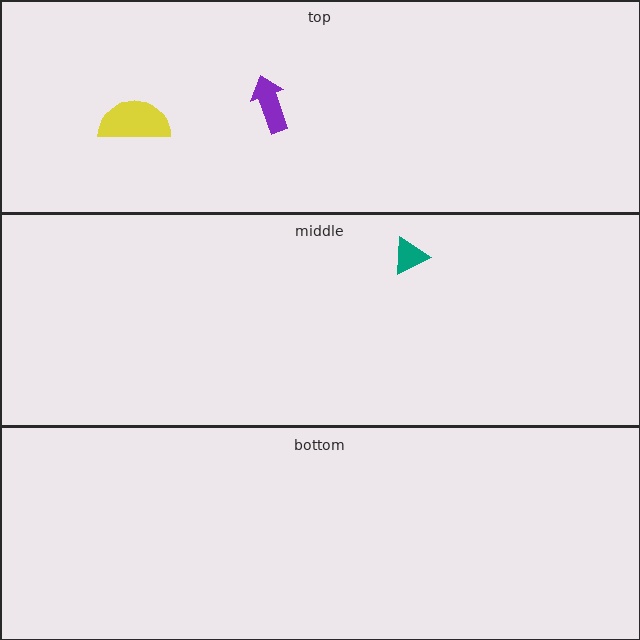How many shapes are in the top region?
2.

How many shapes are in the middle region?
1.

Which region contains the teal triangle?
The middle region.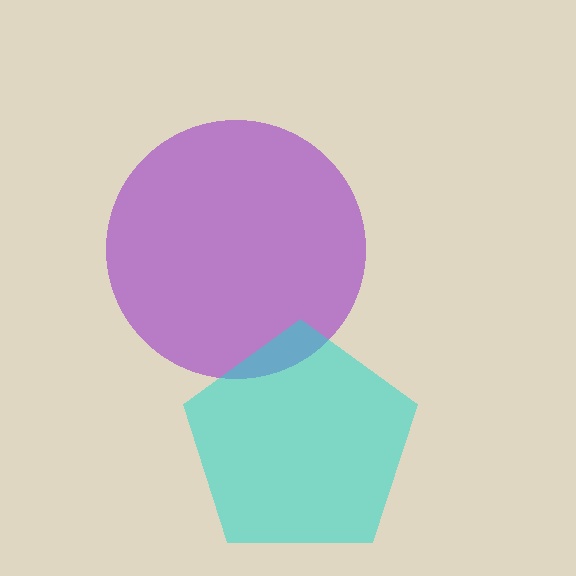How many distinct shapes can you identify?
There are 2 distinct shapes: a purple circle, a cyan pentagon.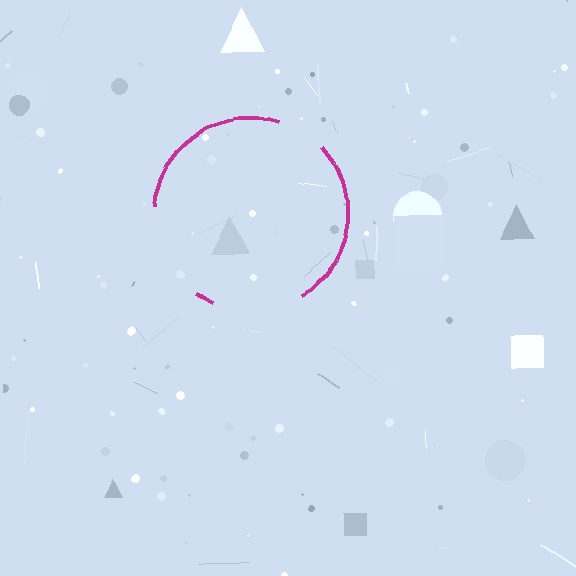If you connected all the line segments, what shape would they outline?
They would outline a circle.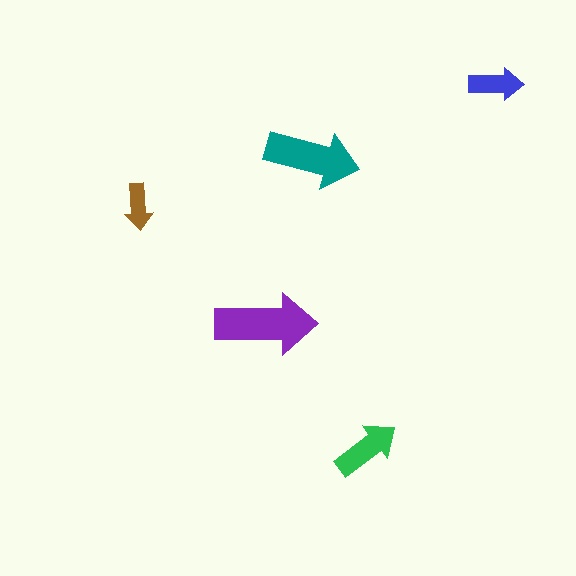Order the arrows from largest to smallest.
the purple one, the teal one, the green one, the blue one, the brown one.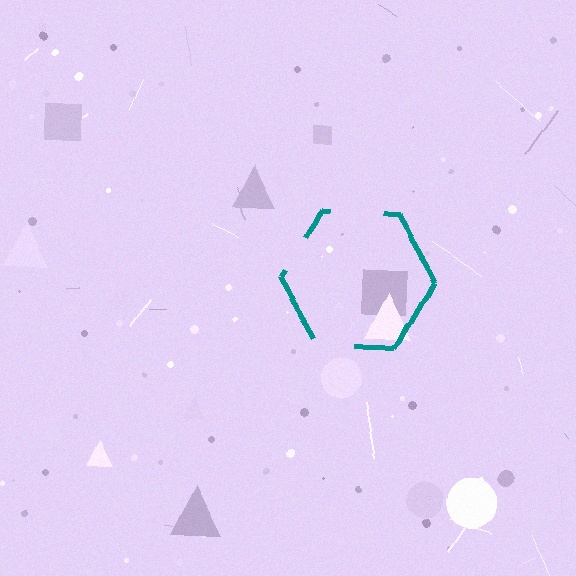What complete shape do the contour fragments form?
The contour fragments form a hexagon.